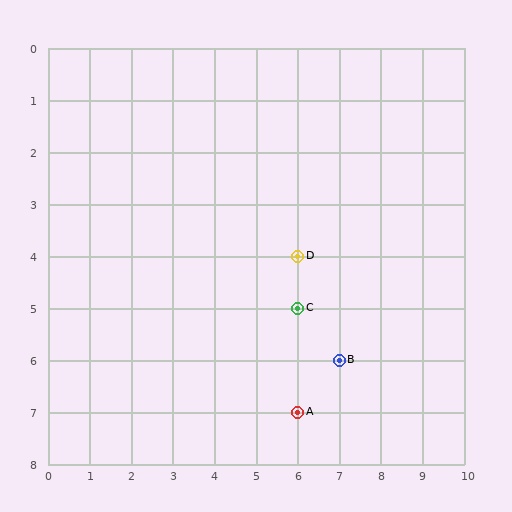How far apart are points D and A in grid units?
Points D and A are 3 rows apart.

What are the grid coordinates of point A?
Point A is at grid coordinates (6, 7).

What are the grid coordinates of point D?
Point D is at grid coordinates (6, 4).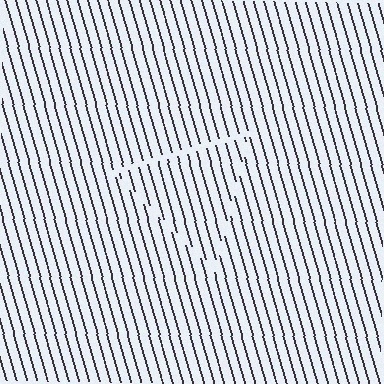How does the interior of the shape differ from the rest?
The interior of the shape contains the same grating, shifted by half a period — the contour is defined by the phase discontinuity where line-ends from the inner and outer gratings abut.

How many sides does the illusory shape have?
3 sides — the line-ends trace a triangle.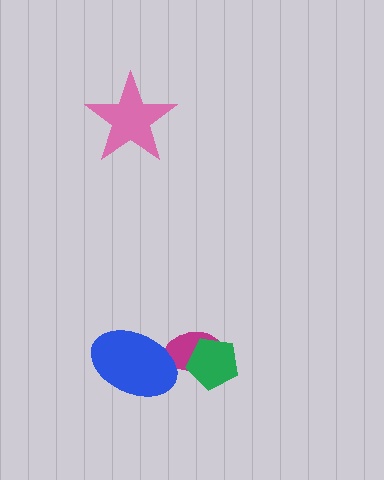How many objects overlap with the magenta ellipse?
2 objects overlap with the magenta ellipse.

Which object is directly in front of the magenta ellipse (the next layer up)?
The green pentagon is directly in front of the magenta ellipse.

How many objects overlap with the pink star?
0 objects overlap with the pink star.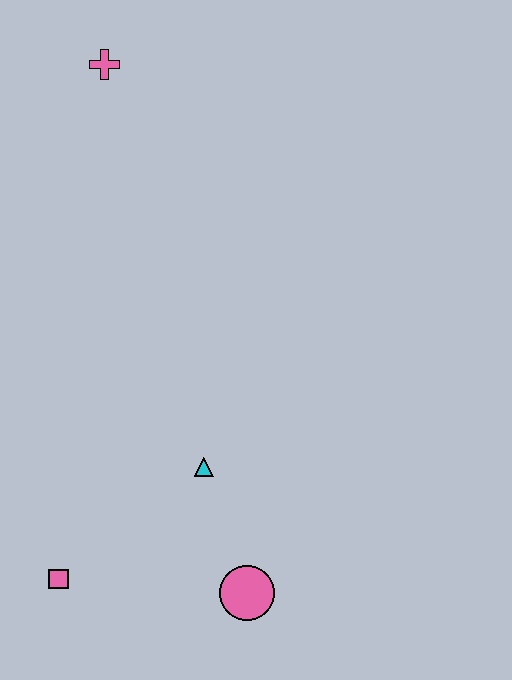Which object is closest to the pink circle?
The cyan triangle is closest to the pink circle.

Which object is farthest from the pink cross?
The pink circle is farthest from the pink cross.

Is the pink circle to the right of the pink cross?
Yes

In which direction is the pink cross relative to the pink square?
The pink cross is above the pink square.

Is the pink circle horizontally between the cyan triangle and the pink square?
No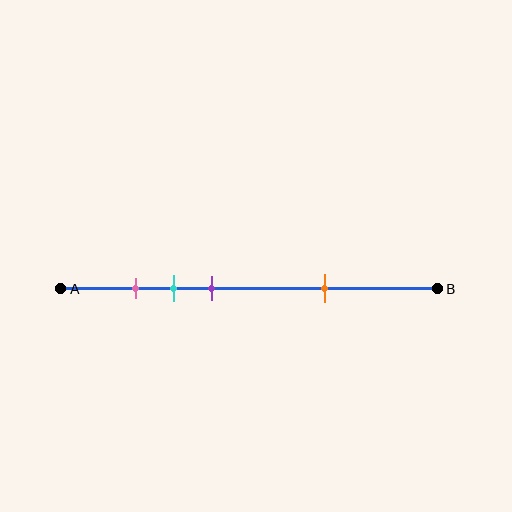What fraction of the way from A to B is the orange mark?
The orange mark is approximately 70% (0.7) of the way from A to B.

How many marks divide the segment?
There are 4 marks dividing the segment.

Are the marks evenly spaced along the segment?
No, the marks are not evenly spaced.